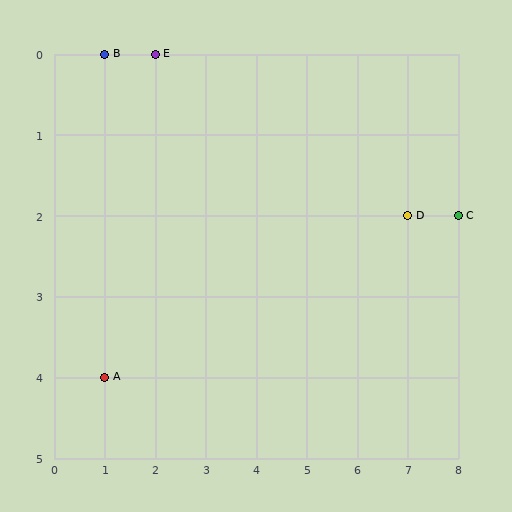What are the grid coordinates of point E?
Point E is at grid coordinates (2, 0).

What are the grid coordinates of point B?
Point B is at grid coordinates (1, 0).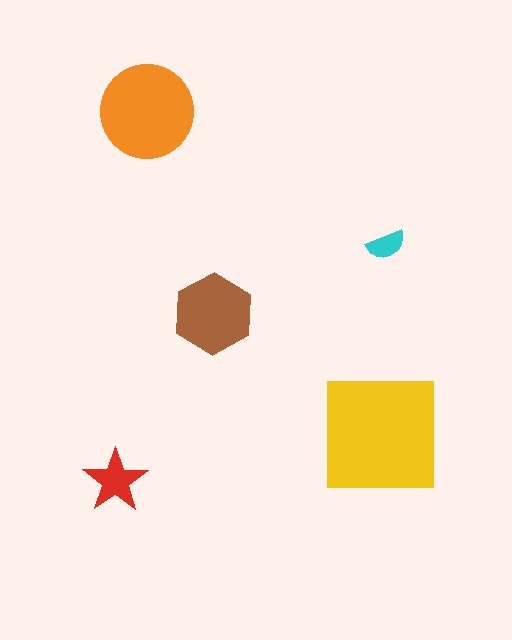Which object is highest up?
The orange circle is topmost.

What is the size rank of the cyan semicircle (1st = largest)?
5th.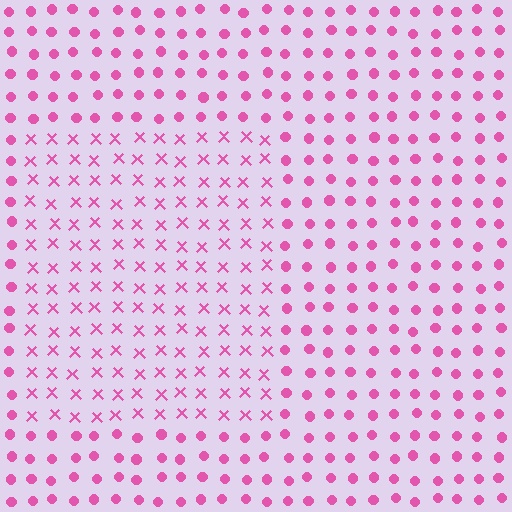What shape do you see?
I see a rectangle.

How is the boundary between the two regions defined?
The boundary is defined by a change in element shape: X marks inside vs. circles outside. All elements share the same color and spacing.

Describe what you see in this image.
The image is filled with small pink elements arranged in a uniform grid. A rectangle-shaped region contains X marks, while the surrounding area contains circles. The boundary is defined purely by the change in element shape.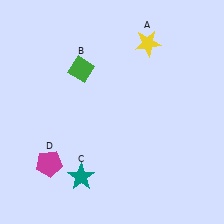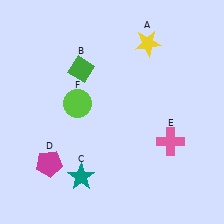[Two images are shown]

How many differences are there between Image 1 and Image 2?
There are 2 differences between the two images.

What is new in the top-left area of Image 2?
A lime circle (F) was added in the top-left area of Image 2.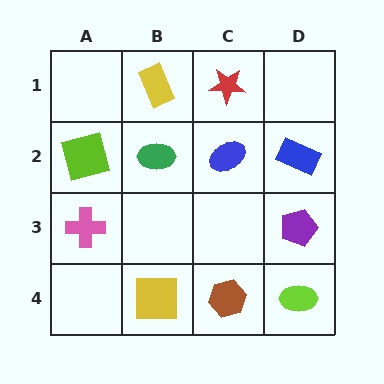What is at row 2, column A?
A lime square.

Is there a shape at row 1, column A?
No, that cell is empty.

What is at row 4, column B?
A yellow square.